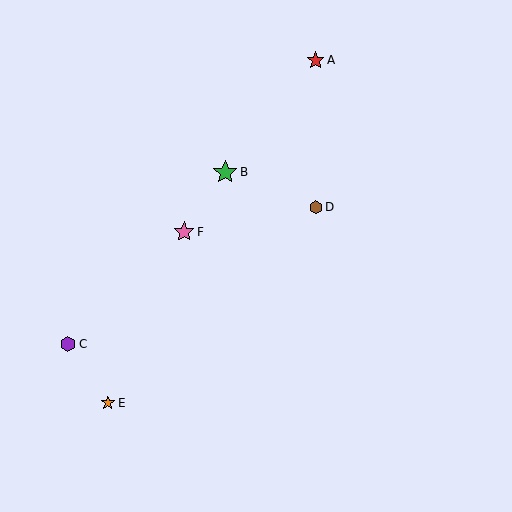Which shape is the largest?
The green star (labeled B) is the largest.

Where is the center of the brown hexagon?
The center of the brown hexagon is at (316, 207).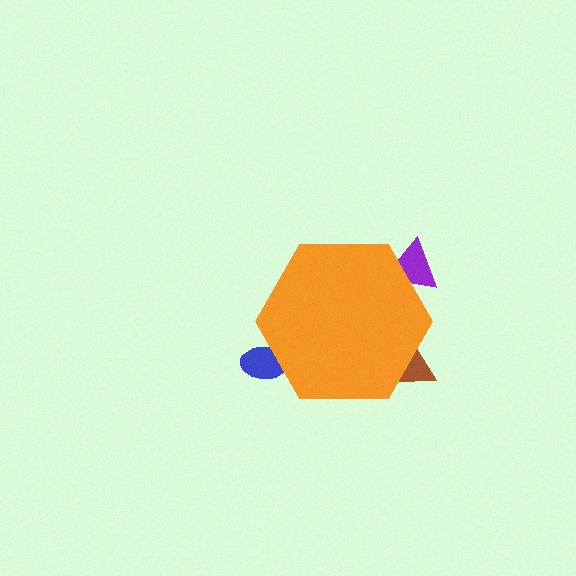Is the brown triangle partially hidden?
Yes, the brown triangle is partially hidden behind the orange hexagon.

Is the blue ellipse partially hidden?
Yes, the blue ellipse is partially hidden behind the orange hexagon.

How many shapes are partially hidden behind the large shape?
3 shapes are partially hidden.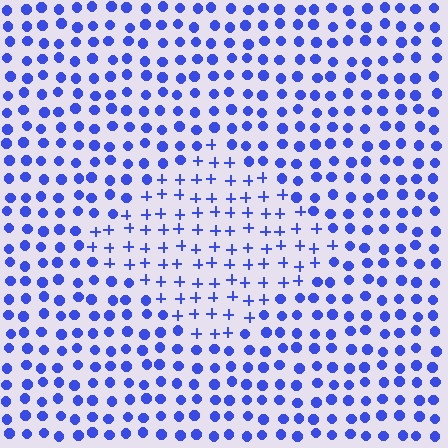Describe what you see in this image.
The image is filled with small blue elements arranged in a uniform grid. A diamond-shaped region contains plus signs, while the surrounding area contains circles. The boundary is defined purely by the change in element shape.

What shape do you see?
I see a diamond.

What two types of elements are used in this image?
The image uses plus signs inside the diamond region and circles outside it.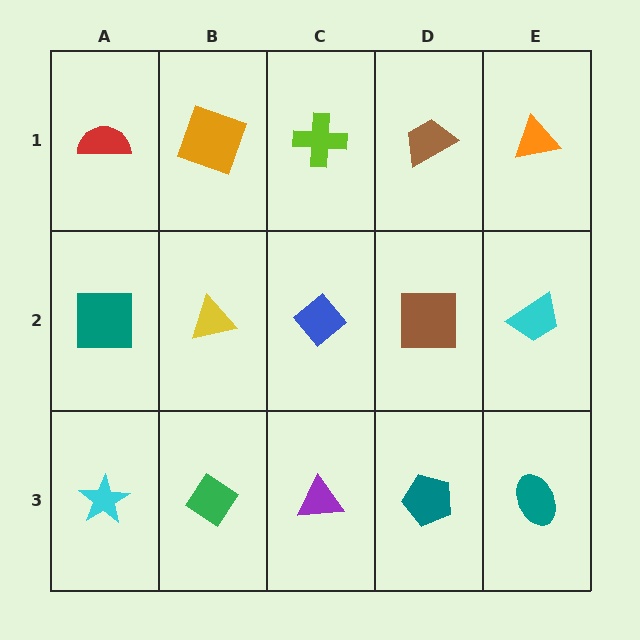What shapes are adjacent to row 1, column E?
A cyan trapezoid (row 2, column E), a brown trapezoid (row 1, column D).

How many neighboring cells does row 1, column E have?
2.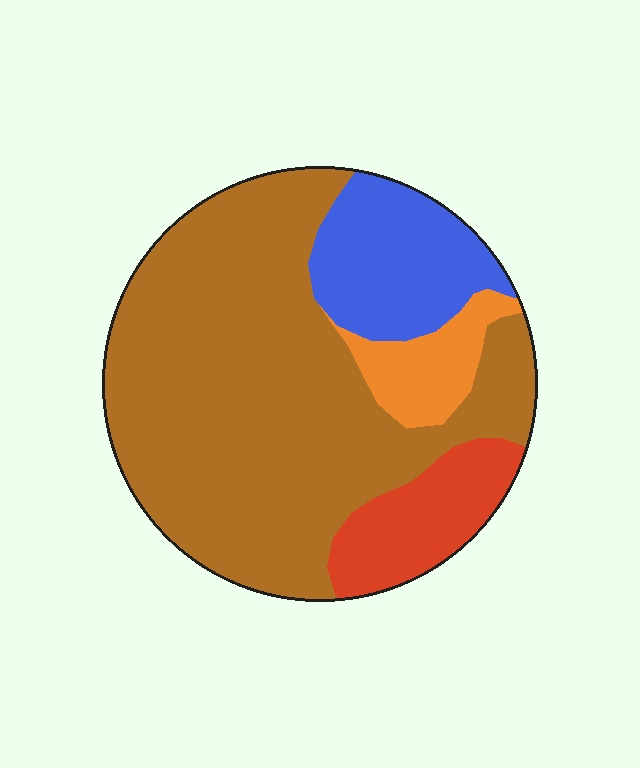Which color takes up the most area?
Brown, at roughly 65%.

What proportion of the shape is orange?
Orange covers 8% of the shape.